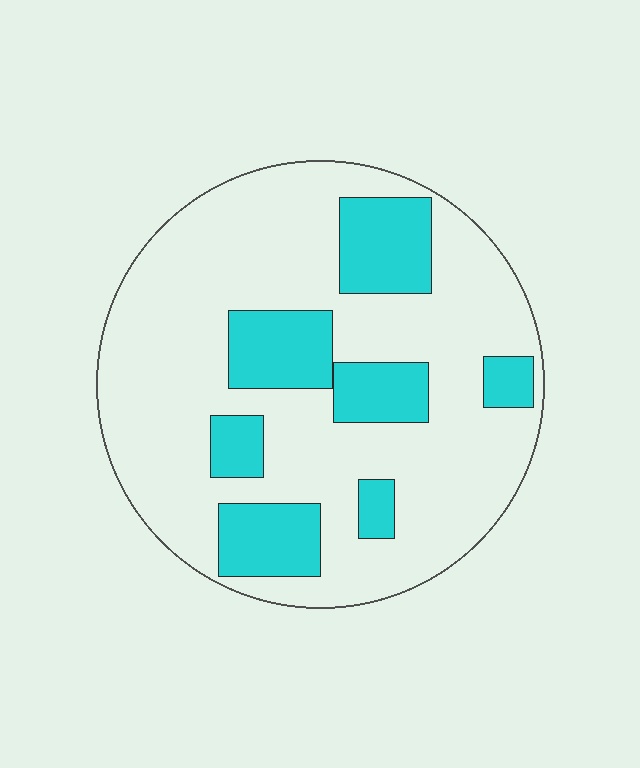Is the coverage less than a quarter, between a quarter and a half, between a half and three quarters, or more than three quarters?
Less than a quarter.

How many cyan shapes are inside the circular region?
7.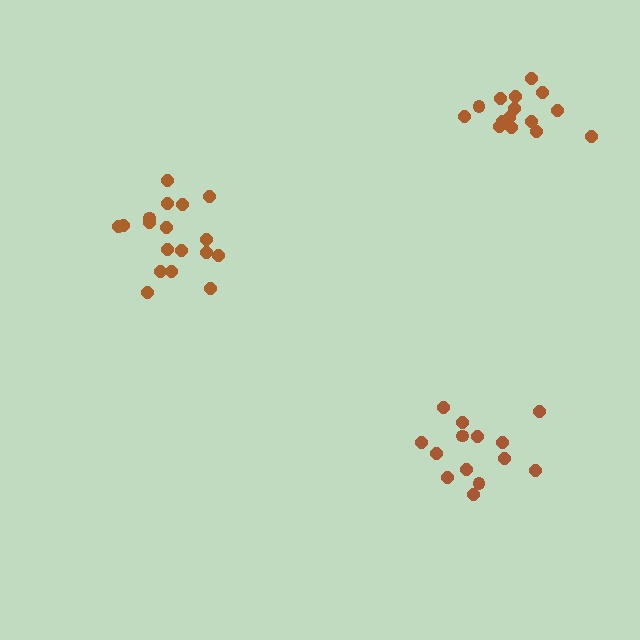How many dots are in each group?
Group 1: 18 dots, Group 2: 14 dots, Group 3: 15 dots (47 total).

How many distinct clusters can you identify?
There are 3 distinct clusters.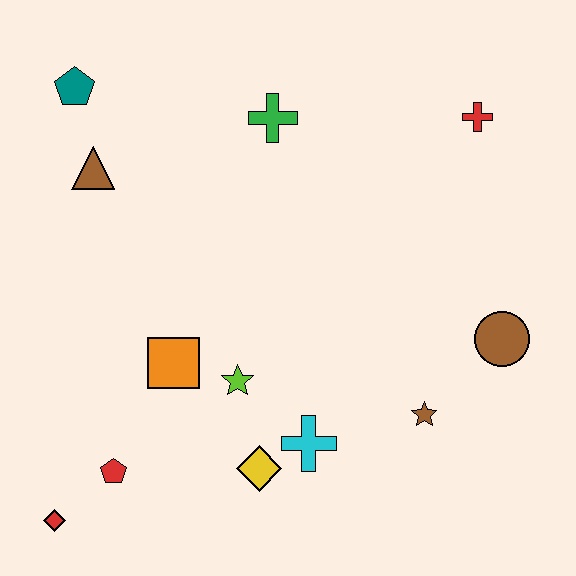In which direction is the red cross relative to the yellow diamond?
The red cross is above the yellow diamond.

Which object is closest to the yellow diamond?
The cyan cross is closest to the yellow diamond.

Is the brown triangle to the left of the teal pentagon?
No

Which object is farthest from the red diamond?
The red cross is farthest from the red diamond.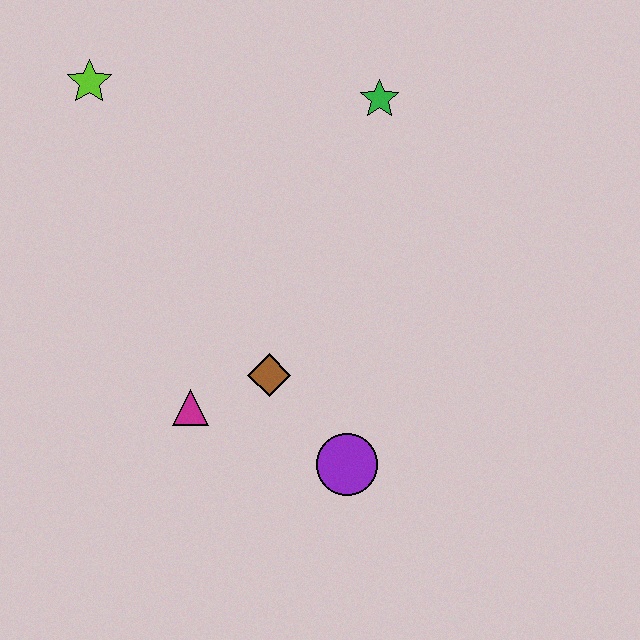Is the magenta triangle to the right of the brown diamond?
No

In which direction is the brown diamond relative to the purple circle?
The brown diamond is above the purple circle.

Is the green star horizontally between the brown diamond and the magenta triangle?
No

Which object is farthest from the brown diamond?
The lime star is farthest from the brown diamond.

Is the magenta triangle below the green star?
Yes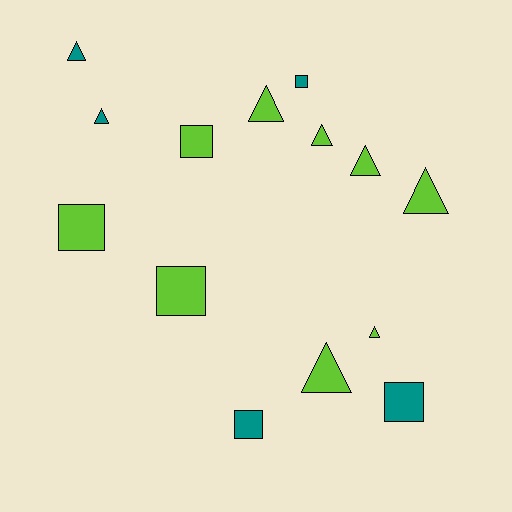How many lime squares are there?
There are 3 lime squares.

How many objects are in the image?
There are 14 objects.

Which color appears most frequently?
Lime, with 9 objects.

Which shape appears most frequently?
Triangle, with 8 objects.